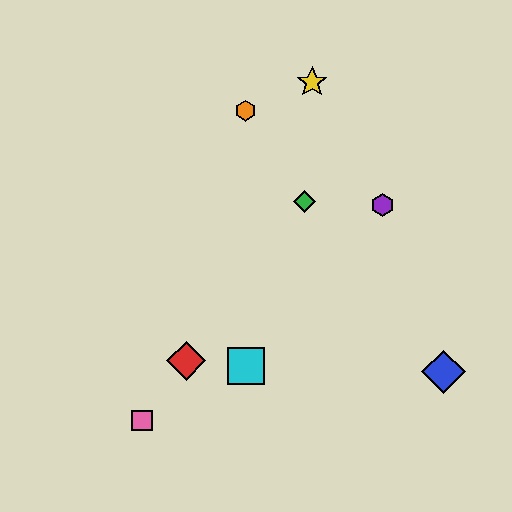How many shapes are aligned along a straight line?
3 shapes (the red diamond, the green diamond, the pink square) are aligned along a straight line.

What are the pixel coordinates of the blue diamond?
The blue diamond is at (444, 372).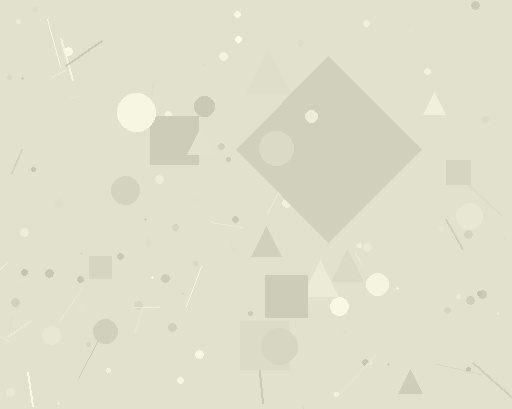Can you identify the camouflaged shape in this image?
The camouflaged shape is a diamond.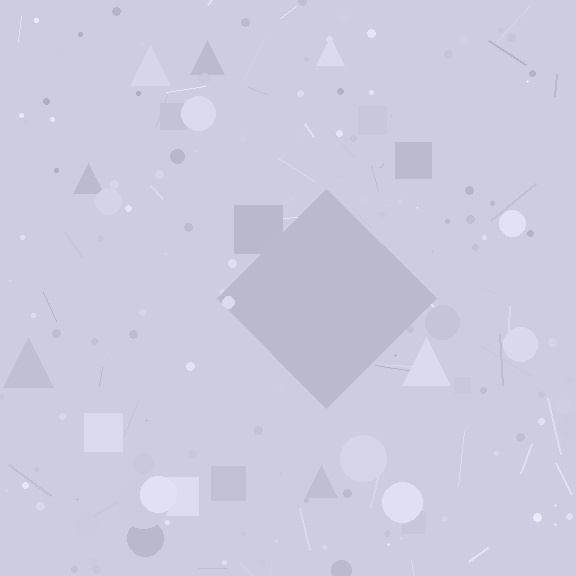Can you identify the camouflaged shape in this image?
The camouflaged shape is a diamond.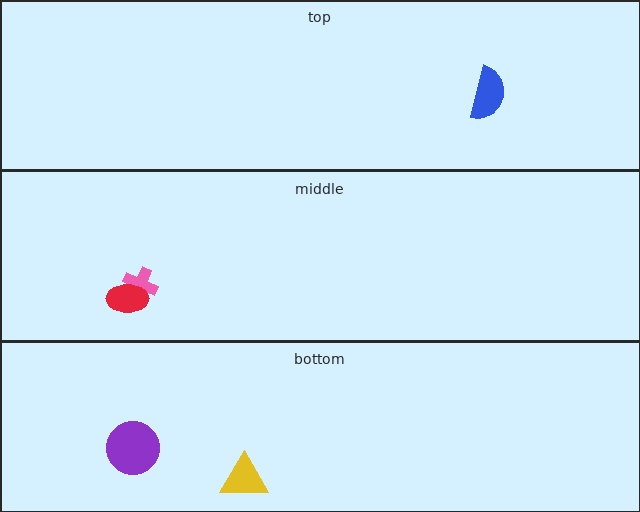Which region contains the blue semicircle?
The top region.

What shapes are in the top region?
The blue semicircle.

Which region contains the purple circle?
The bottom region.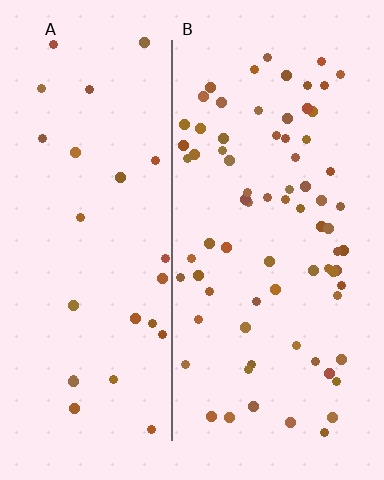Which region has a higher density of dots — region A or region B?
B (the right).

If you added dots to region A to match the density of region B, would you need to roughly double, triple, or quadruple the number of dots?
Approximately triple.